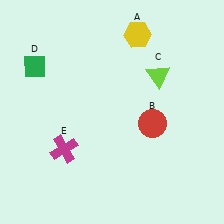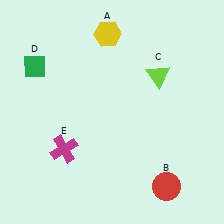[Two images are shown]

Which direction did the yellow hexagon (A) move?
The yellow hexagon (A) moved left.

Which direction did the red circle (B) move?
The red circle (B) moved down.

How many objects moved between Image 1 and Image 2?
2 objects moved between the two images.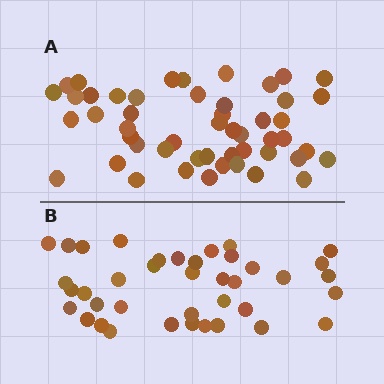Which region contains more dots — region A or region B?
Region A (the top region) has more dots.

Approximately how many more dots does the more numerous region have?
Region A has roughly 12 or so more dots than region B.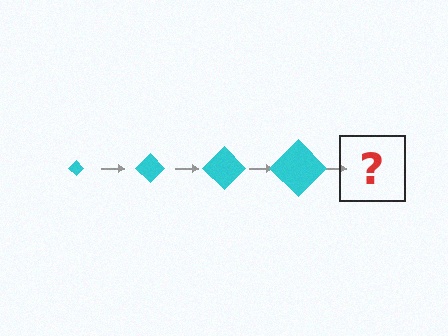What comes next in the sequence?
The next element should be a cyan diamond, larger than the previous one.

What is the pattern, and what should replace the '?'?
The pattern is that the diamond gets progressively larger each step. The '?' should be a cyan diamond, larger than the previous one.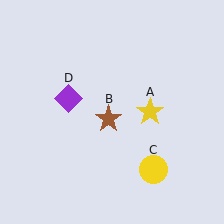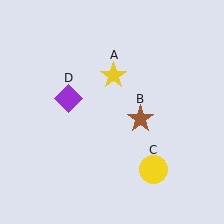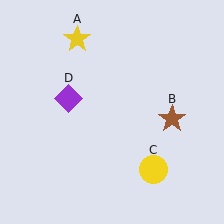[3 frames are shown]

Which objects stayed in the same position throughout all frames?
Yellow circle (object C) and purple diamond (object D) remained stationary.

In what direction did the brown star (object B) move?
The brown star (object B) moved right.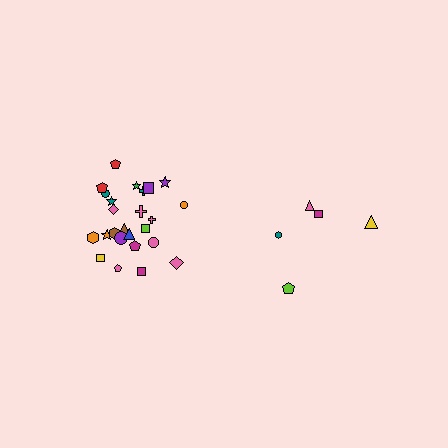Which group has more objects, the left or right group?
The left group.